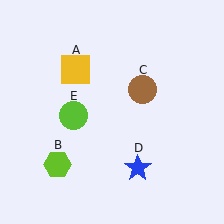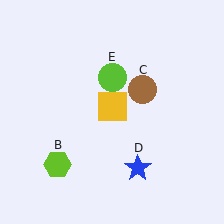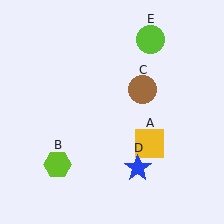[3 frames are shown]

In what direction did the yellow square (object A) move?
The yellow square (object A) moved down and to the right.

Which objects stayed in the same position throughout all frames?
Lime hexagon (object B) and brown circle (object C) and blue star (object D) remained stationary.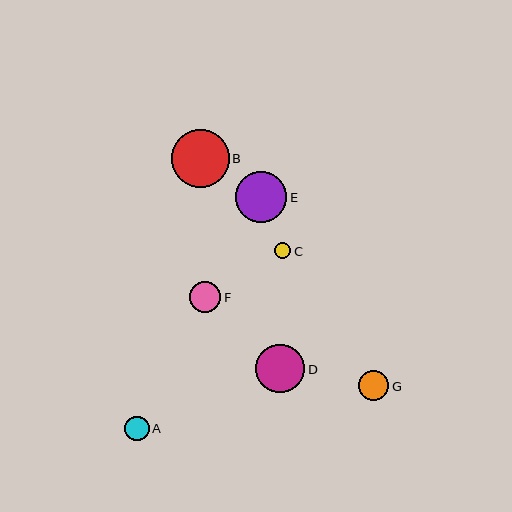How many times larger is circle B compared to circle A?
Circle B is approximately 2.3 times the size of circle A.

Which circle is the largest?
Circle B is the largest with a size of approximately 57 pixels.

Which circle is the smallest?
Circle C is the smallest with a size of approximately 16 pixels.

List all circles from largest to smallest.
From largest to smallest: B, E, D, F, G, A, C.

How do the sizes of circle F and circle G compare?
Circle F and circle G are approximately the same size.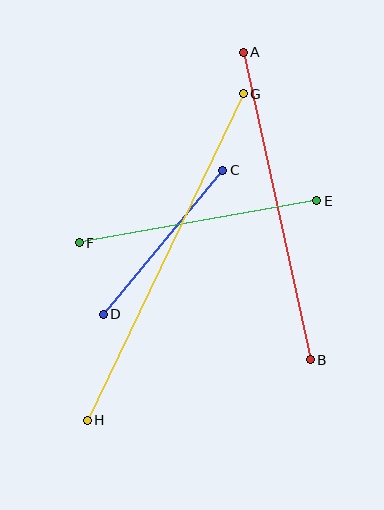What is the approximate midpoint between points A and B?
The midpoint is at approximately (277, 206) pixels.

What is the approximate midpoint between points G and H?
The midpoint is at approximately (165, 257) pixels.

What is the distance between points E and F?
The distance is approximately 241 pixels.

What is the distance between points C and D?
The distance is approximately 187 pixels.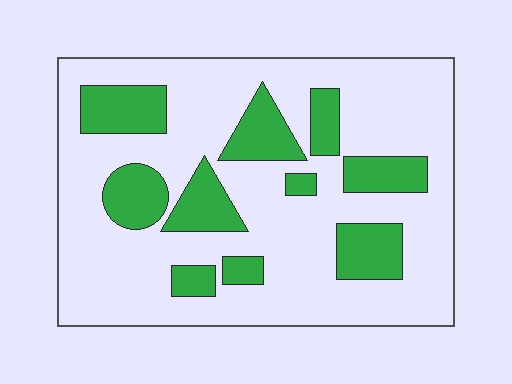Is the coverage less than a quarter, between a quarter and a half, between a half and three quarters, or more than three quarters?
Between a quarter and a half.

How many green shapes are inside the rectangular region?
10.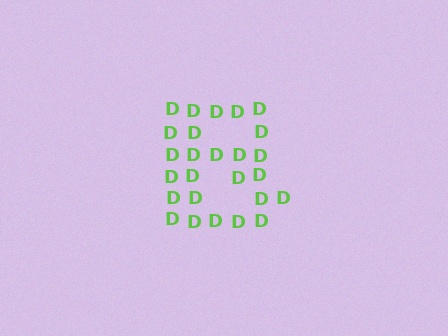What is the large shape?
The large shape is the letter B.